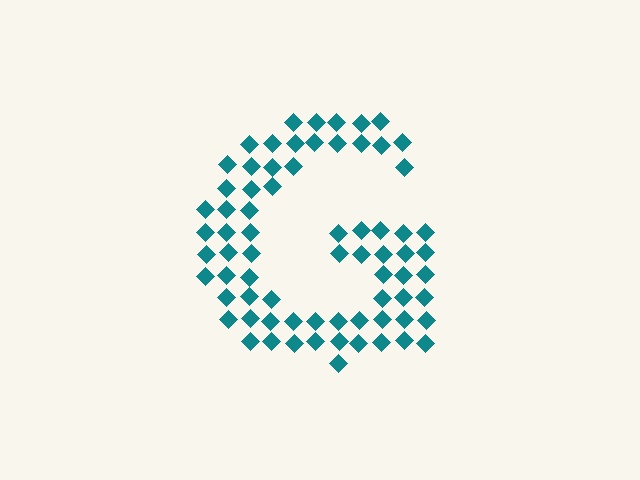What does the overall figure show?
The overall figure shows the letter G.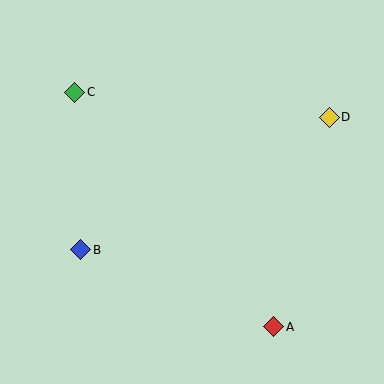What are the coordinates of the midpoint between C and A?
The midpoint between C and A is at (174, 210).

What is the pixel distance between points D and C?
The distance between D and C is 256 pixels.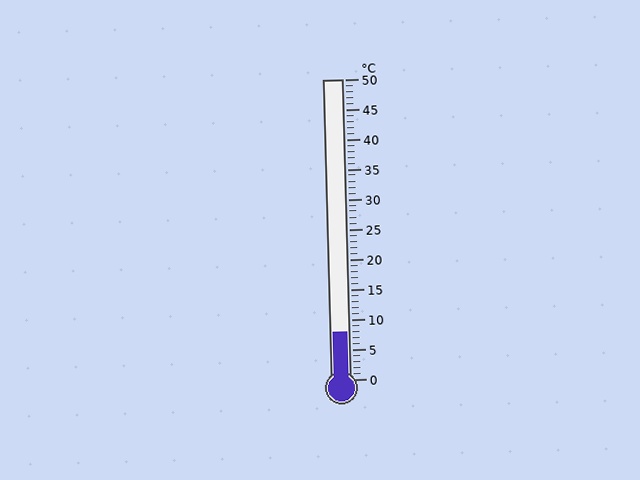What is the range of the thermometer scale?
The thermometer scale ranges from 0°C to 50°C.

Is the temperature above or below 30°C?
The temperature is below 30°C.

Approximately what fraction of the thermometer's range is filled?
The thermometer is filled to approximately 15% of its range.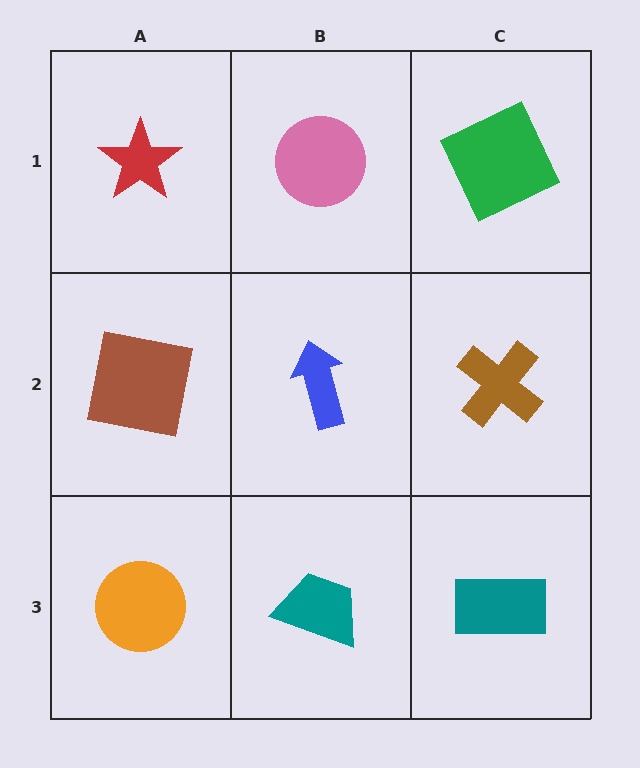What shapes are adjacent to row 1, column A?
A brown square (row 2, column A), a pink circle (row 1, column B).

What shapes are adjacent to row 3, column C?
A brown cross (row 2, column C), a teal trapezoid (row 3, column B).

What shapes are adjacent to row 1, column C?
A brown cross (row 2, column C), a pink circle (row 1, column B).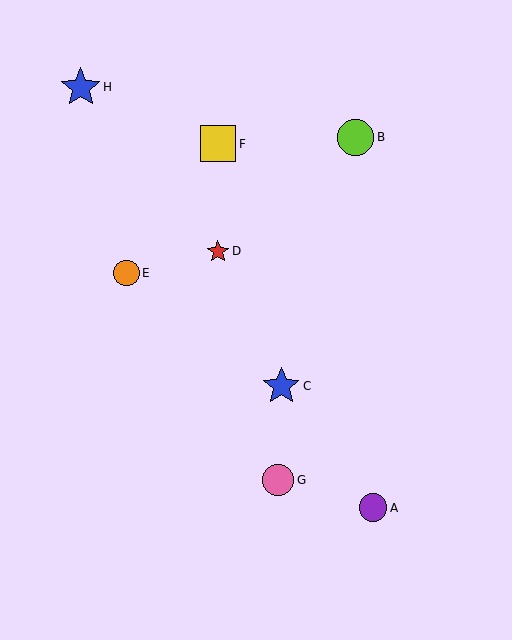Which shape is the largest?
The blue star (labeled H) is the largest.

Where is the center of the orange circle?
The center of the orange circle is at (127, 273).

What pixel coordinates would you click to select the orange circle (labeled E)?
Click at (127, 273) to select the orange circle E.